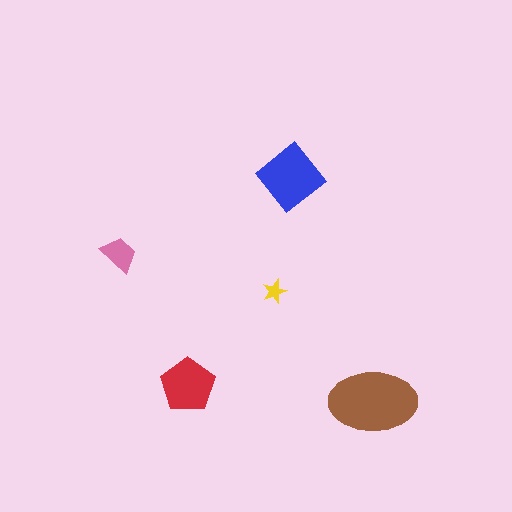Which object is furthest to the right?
The brown ellipse is rightmost.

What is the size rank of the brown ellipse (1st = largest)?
1st.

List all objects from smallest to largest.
The yellow star, the pink trapezoid, the red pentagon, the blue diamond, the brown ellipse.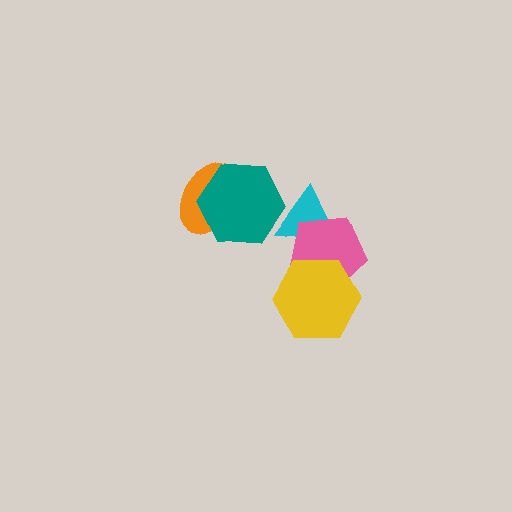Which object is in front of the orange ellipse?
The teal hexagon is in front of the orange ellipse.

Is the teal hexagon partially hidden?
No, no other shape covers it.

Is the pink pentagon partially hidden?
Yes, it is partially covered by another shape.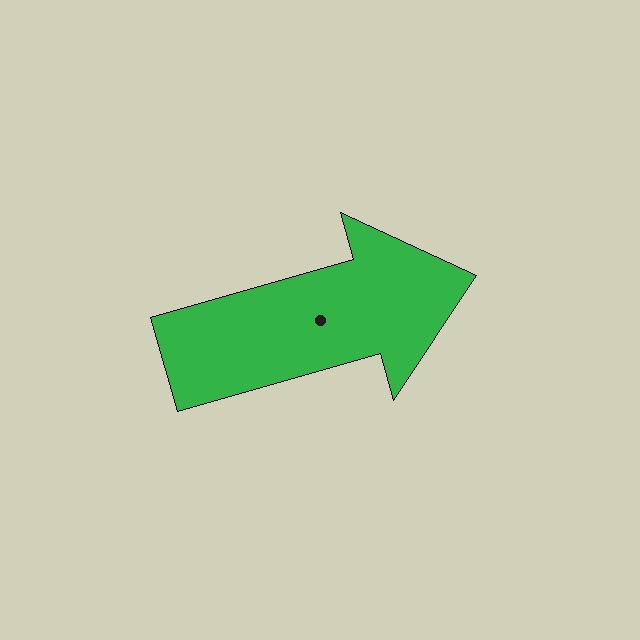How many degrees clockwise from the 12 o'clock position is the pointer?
Approximately 74 degrees.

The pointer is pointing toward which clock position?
Roughly 2 o'clock.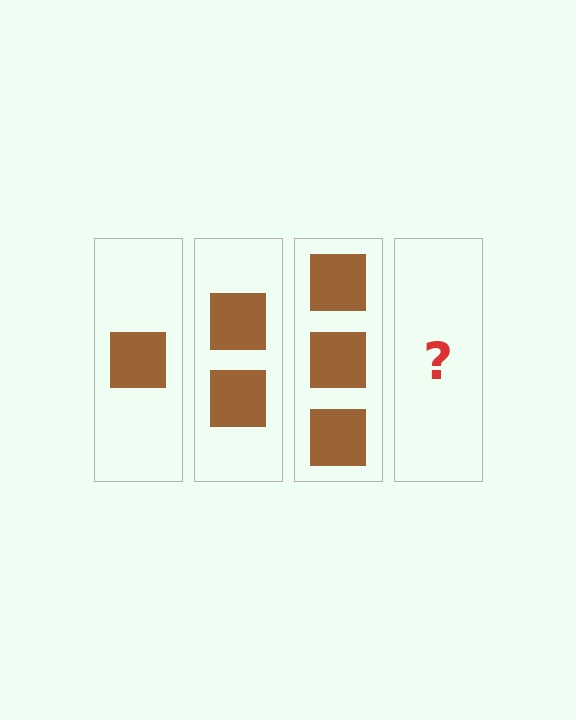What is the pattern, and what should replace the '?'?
The pattern is that each step adds one more square. The '?' should be 4 squares.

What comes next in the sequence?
The next element should be 4 squares.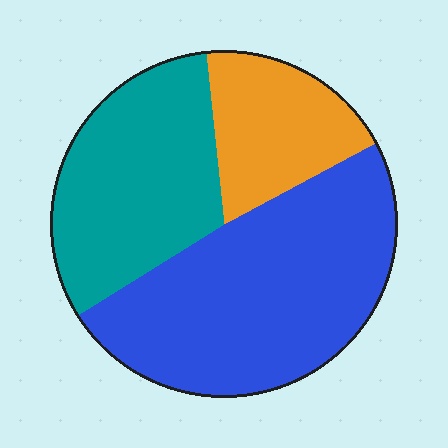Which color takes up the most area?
Blue, at roughly 50%.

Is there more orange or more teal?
Teal.